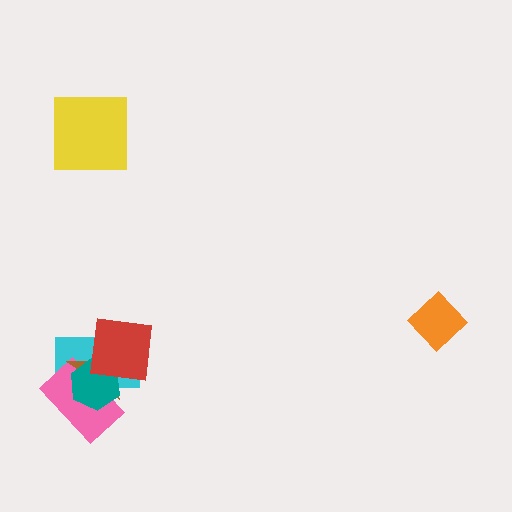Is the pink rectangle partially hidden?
Yes, it is partially covered by another shape.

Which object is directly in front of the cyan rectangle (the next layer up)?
The pink rectangle is directly in front of the cyan rectangle.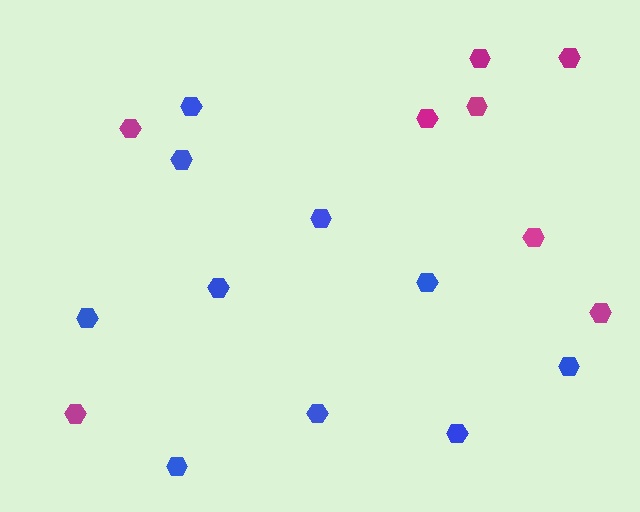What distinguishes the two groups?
There are 2 groups: one group of blue hexagons (10) and one group of magenta hexagons (8).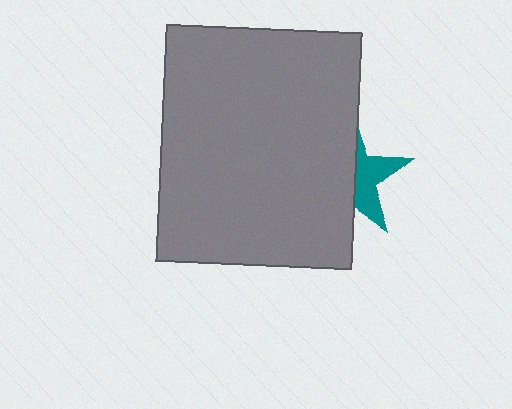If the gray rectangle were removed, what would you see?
You would see the complete teal star.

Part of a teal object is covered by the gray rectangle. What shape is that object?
It is a star.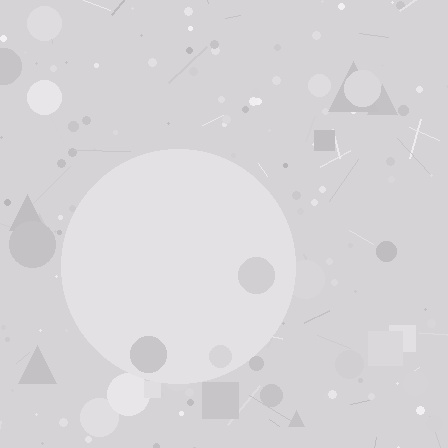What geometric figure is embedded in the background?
A circle is embedded in the background.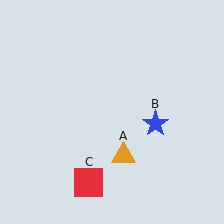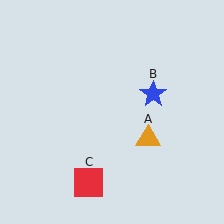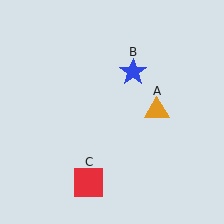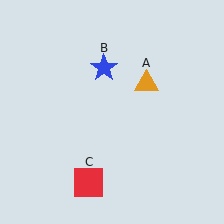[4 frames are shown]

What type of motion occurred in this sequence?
The orange triangle (object A), blue star (object B) rotated counterclockwise around the center of the scene.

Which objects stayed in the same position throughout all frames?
Red square (object C) remained stationary.